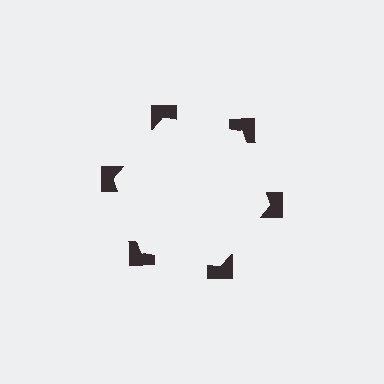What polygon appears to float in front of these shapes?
An illusory hexagon — its edges are inferred from the aligned wedge cuts in the notched squares, not physically drawn.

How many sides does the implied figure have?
6 sides.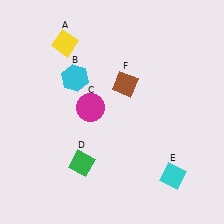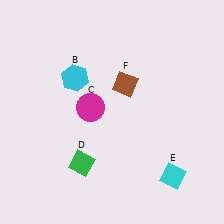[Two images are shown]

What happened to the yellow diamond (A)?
The yellow diamond (A) was removed in Image 2. It was in the top-left area of Image 1.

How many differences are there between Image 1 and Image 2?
There is 1 difference between the two images.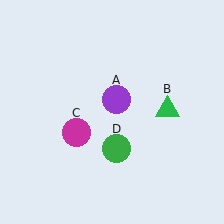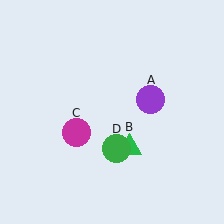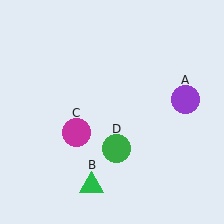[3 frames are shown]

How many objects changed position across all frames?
2 objects changed position: purple circle (object A), green triangle (object B).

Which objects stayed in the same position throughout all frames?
Magenta circle (object C) and green circle (object D) remained stationary.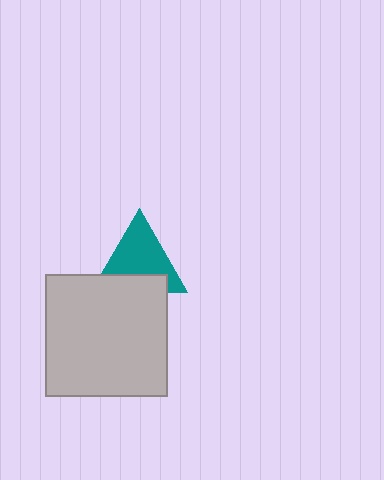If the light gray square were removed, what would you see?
You would see the complete teal triangle.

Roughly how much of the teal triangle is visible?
Most of it is visible (roughly 66%).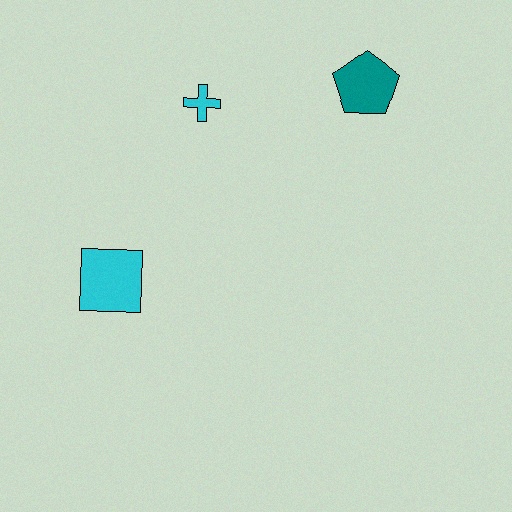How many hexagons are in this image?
There are no hexagons.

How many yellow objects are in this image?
There are no yellow objects.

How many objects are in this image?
There are 3 objects.